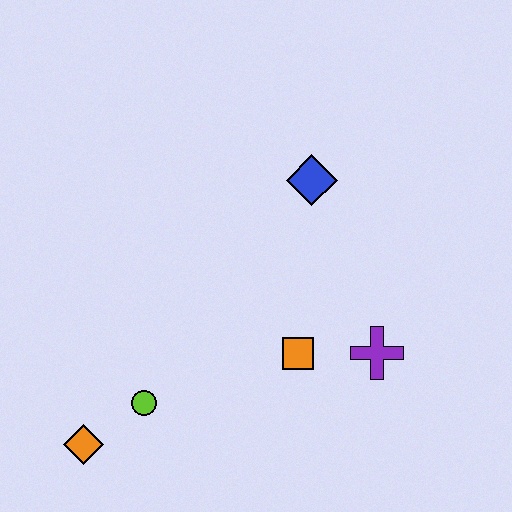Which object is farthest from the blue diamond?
The orange diamond is farthest from the blue diamond.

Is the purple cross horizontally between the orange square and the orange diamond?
No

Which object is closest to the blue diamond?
The orange square is closest to the blue diamond.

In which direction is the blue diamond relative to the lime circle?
The blue diamond is above the lime circle.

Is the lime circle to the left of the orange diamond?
No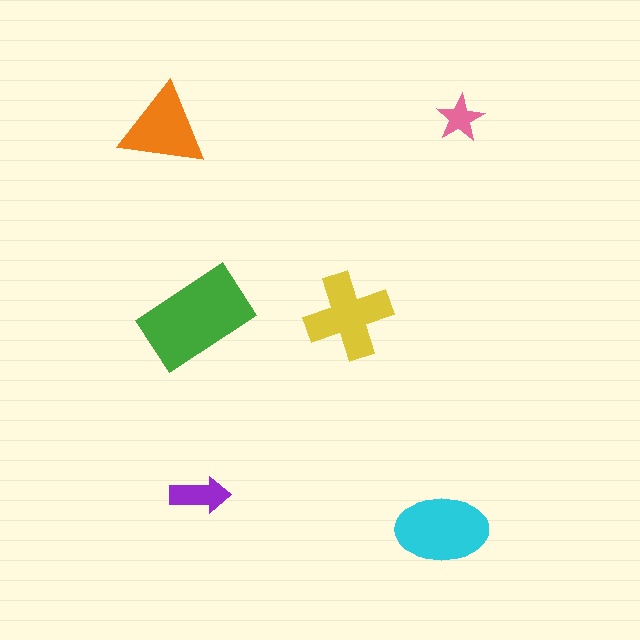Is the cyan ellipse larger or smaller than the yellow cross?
Larger.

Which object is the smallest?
The pink star.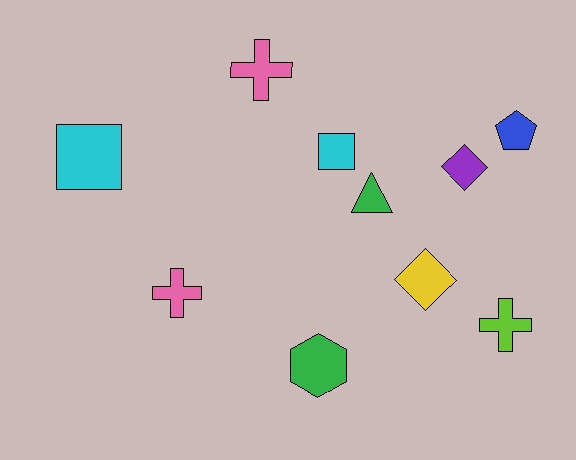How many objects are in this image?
There are 10 objects.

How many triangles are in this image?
There is 1 triangle.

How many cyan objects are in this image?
There are 2 cyan objects.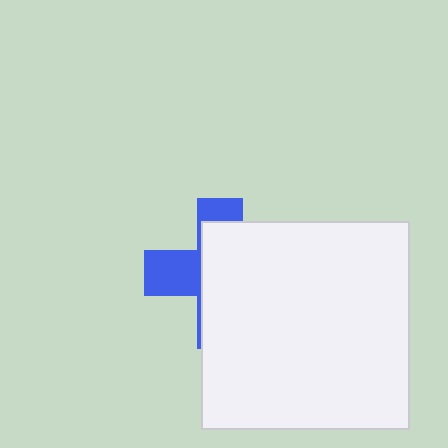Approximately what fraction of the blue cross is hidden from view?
Roughly 65% of the blue cross is hidden behind the white square.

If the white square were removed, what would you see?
You would see the complete blue cross.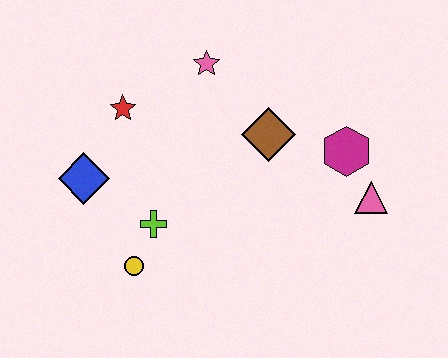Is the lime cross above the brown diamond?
No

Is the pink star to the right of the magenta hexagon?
No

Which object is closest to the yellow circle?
The lime cross is closest to the yellow circle.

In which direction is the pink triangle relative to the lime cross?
The pink triangle is to the right of the lime cross.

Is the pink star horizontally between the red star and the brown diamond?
Yes